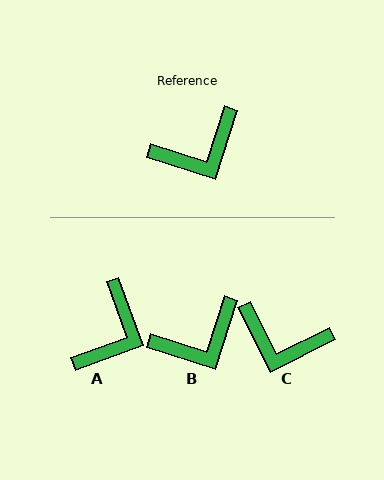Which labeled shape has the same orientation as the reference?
B.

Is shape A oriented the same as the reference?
No, it is off by about 38 degrees.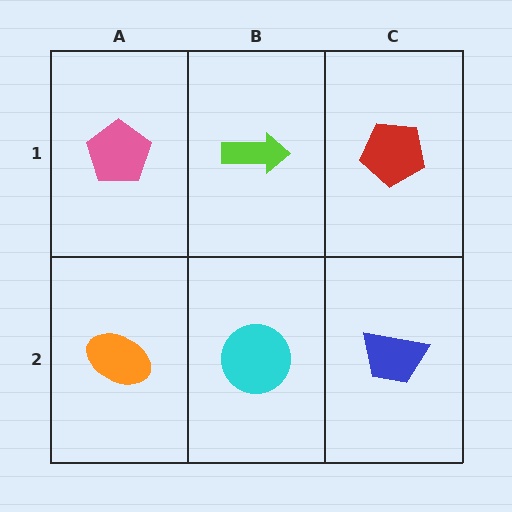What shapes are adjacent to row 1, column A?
An orange ellipse (row 2, column A), a lime arrow (row 1, column B).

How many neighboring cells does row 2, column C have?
2.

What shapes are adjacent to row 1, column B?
A cyan circle (row 2, column B), a pink pentagon (row 1, column A), a red pentagon (row 1, column C).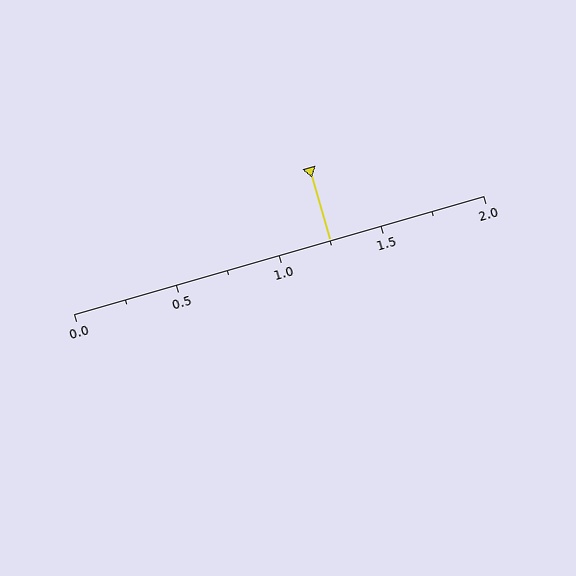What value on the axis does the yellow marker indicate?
The marker indicates approximately 1.25.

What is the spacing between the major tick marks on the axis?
The major ticks are spaced 0.5 apart.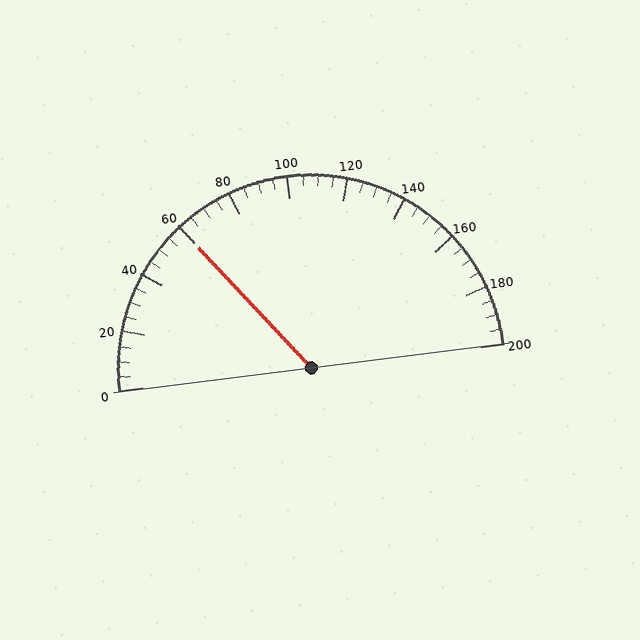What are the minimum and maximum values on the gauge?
The gauge ranges from 0 to 200.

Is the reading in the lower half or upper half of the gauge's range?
The reading is in the lower half of the range (0 to 200).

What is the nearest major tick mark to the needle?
The nearest major tick mark is 60.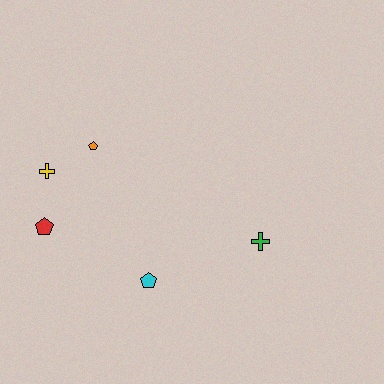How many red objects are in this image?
There is 1 red object.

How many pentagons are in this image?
There are 3 pentagons.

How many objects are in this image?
There are 5 objects.